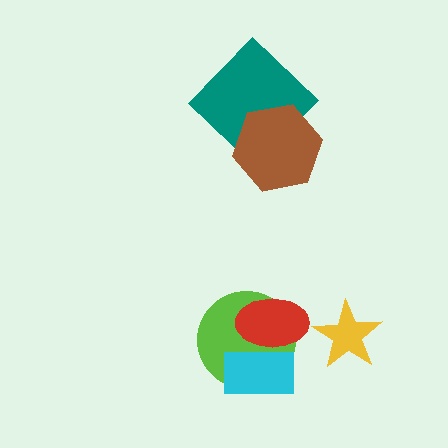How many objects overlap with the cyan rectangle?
2 objects overlap with the cyan rectangle.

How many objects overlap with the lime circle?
2 objects overlap with the lime circle.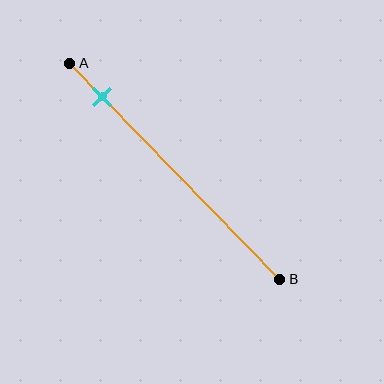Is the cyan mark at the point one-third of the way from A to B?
No, the mark is at about 15% from A, not at the 33% one-third point.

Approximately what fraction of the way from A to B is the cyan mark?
The cyan mark is approximately 15% of the way from A to B.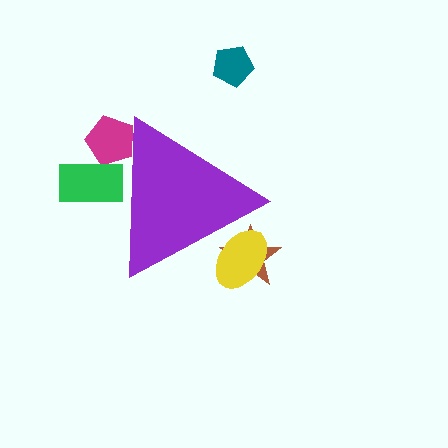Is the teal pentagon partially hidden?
No, the teal pentagon is fully visible.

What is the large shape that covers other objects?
A purple triangle.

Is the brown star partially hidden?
Yes, the brown star is partially hidden behind the purple triangle.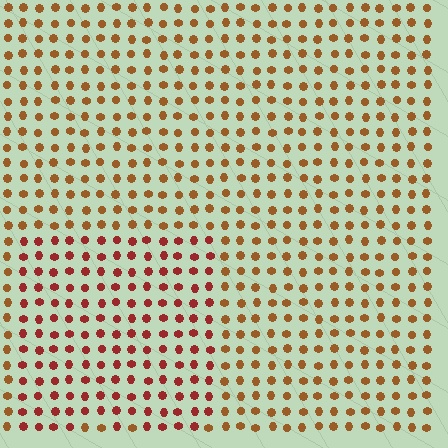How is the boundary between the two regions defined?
The boundary is defined purely by a slight shift in hue (about 29 degrees). Spacing, size, and orientation are identical on both sides.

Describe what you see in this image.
The image is filled with small brown elements in a uniform arrangement. A rectangle-shaped region is visible where the elements are tinted to a slightly different hue, forming a subtle color boundary.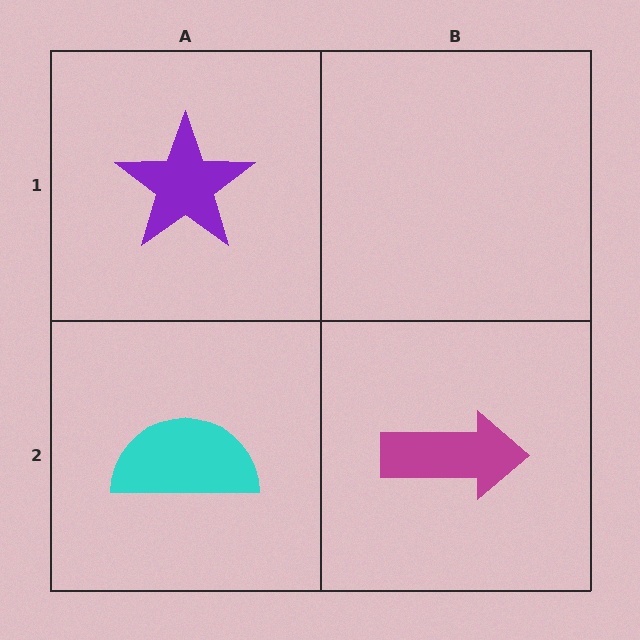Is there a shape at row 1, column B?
No, that cell is empty.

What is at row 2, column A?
A cyan semicircle.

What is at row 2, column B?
A magenta arrow.